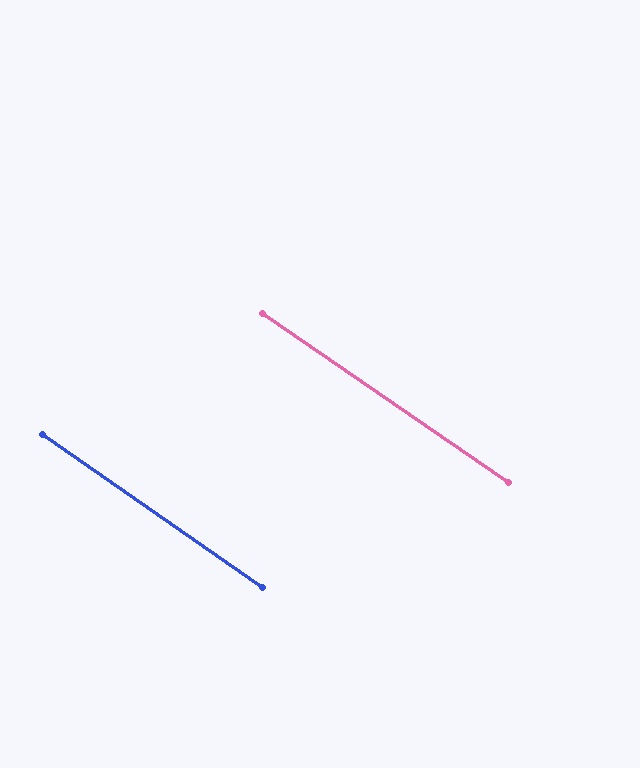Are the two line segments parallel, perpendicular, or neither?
Parallel — their directions differ by only 0.3°.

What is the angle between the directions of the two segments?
Approximately 0 degrees.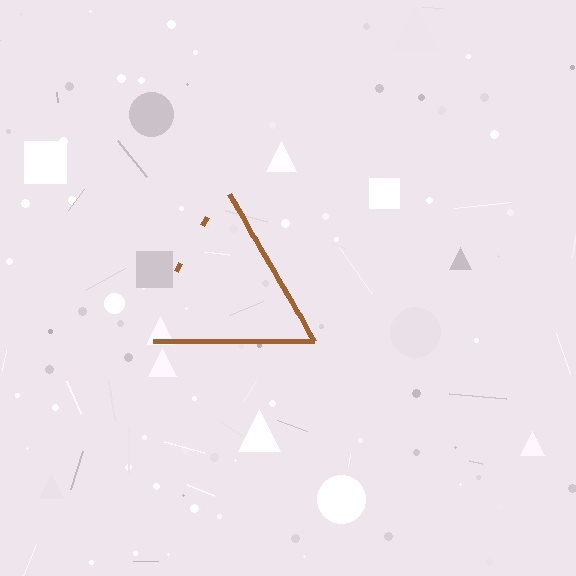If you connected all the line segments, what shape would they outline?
They would outline a triangle.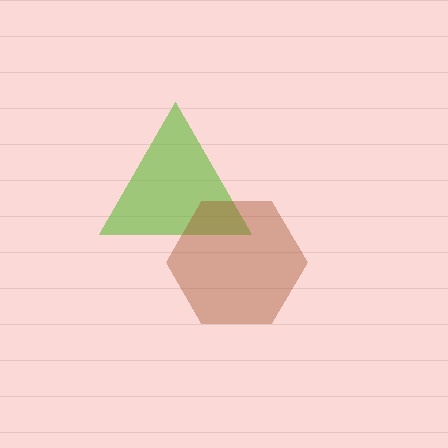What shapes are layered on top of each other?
The layered shapes are: a lime triangle, a brown hexagon.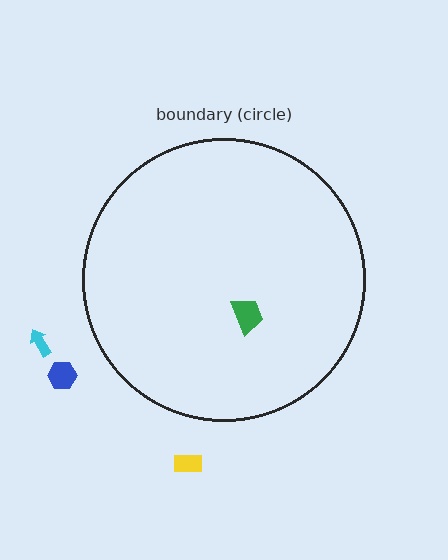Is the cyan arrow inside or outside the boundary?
Outside.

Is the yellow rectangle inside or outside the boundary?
Outside.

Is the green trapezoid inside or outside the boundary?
Inside.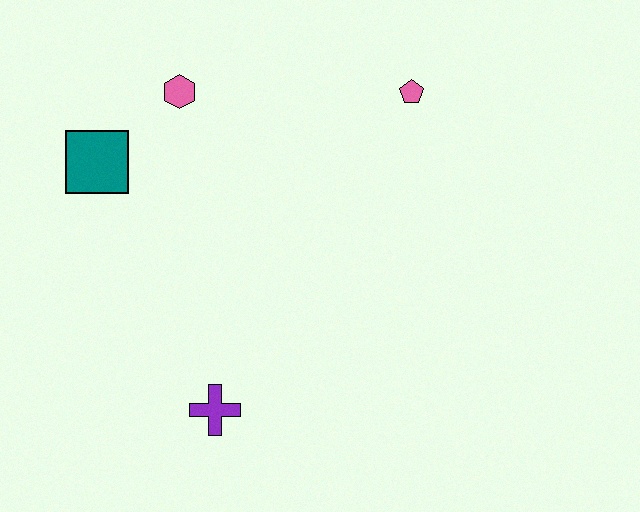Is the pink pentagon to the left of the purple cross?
No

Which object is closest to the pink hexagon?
The teal square is closest to the pink hexagon.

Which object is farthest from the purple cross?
The pink pentagon is farthest from the purple cross.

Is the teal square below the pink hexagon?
Yes